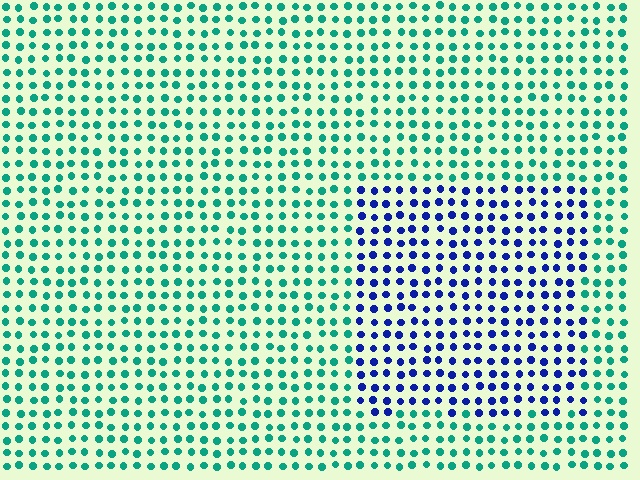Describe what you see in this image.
The image is filled with small teal elements in a uniform arrangement. A rectangle-shaped region is visible where the elements are tinted to a slightly different hue, forming a subtle color boundary.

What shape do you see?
I see a rectangle.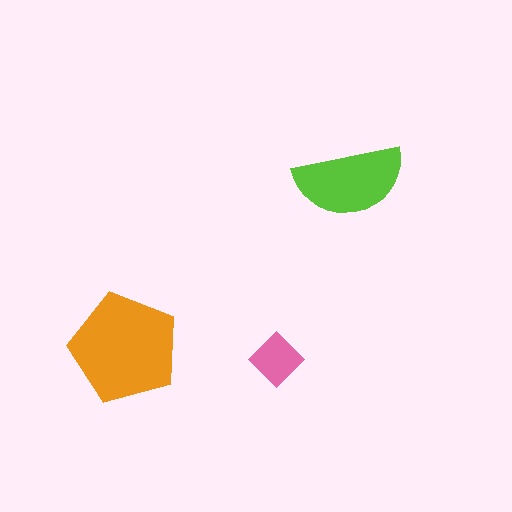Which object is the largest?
The orange pentagon.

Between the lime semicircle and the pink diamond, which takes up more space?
The lime semicircle.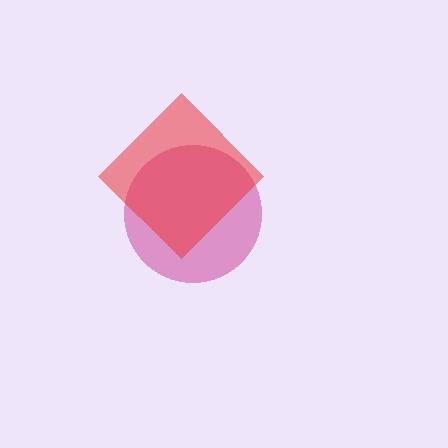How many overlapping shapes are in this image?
There are 2 overlapping shapes in the image.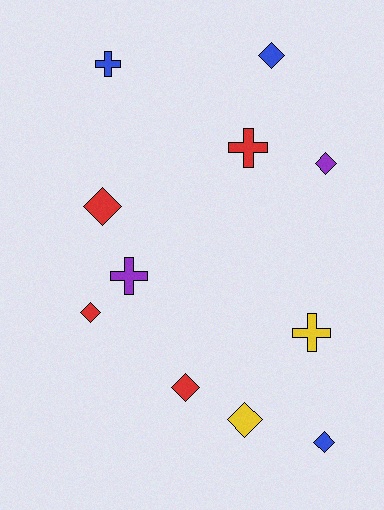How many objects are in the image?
There are 11 objects.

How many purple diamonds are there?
There is 1 purple diamond.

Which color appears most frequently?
Red, with 4 objects.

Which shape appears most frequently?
Diamond, with 7 objects.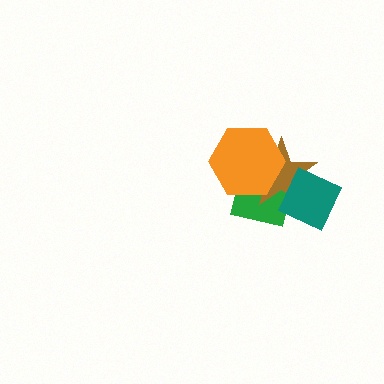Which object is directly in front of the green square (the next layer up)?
The brown star is directly in front of the green square.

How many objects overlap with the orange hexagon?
2 objects overlap with the orange hexagon.